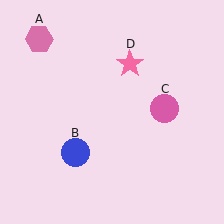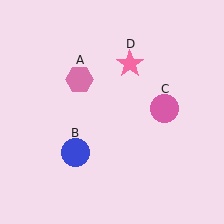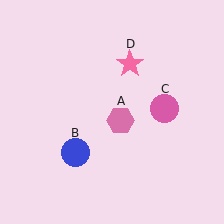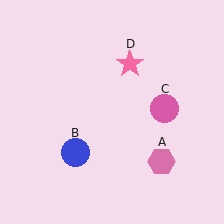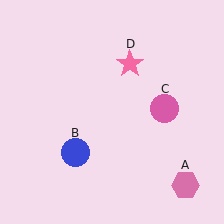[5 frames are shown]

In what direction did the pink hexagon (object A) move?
The pink hexagon (object A) moved down and to the right.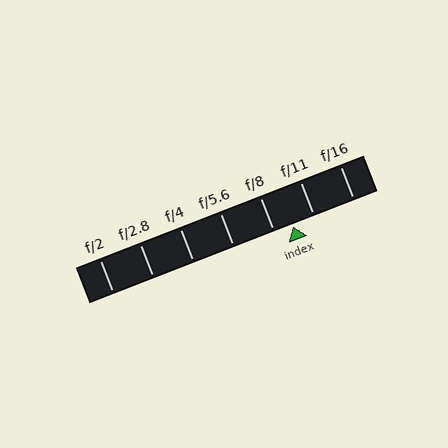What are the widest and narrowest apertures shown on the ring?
The widest aperture shown is f/2 and the narrowest is f/16.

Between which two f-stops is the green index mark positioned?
The index mark is between f/8 and f/11.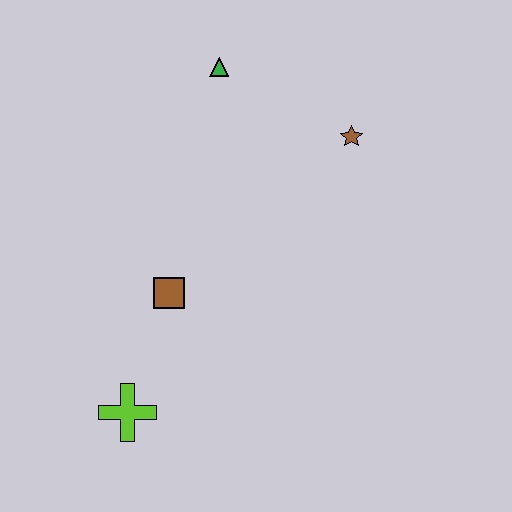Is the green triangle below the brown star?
No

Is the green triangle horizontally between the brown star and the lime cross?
Yes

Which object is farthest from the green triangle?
The lime cross is farthest from the green triangle.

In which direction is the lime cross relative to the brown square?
The lime cross is below the brown square.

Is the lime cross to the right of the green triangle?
No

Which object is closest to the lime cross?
The brown square is closest to the lime cross.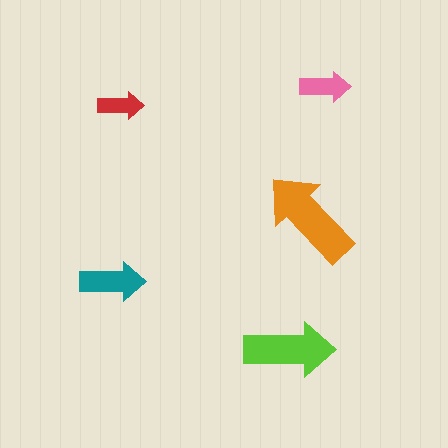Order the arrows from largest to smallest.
the orange one, the lime one, the teal one, the pink one, the red one.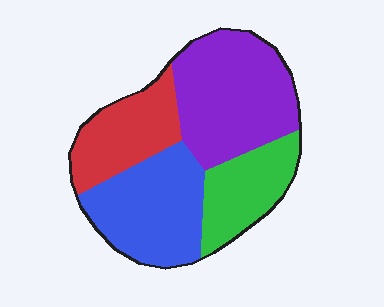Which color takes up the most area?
Purple, at roughly 35%.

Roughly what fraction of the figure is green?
Green takes up about one sixth (1/6) of the figure.